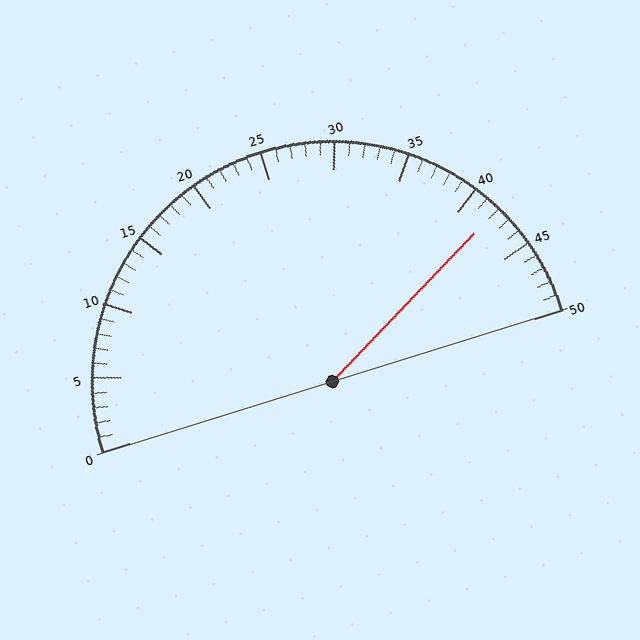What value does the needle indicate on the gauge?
The needle indicates approximately 42.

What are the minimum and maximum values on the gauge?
The gauge ranges from 0 to 50.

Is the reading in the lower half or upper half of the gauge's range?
The reading is in the upper half of the range (0 to 50).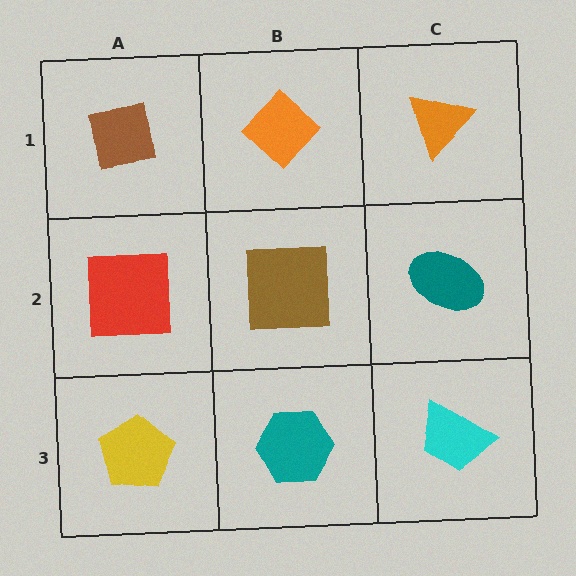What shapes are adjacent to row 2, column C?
An orange triangle (row 1, column C), a cyan trapezoid (row 3, column C), a brown square (row 2, column B).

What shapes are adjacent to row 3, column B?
A brown square (row 2, column B), a yellow pentagon (row 3, column A), a cyan trapezoid (row 3, column C).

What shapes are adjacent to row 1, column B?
A brown square (row 2, column B), a brown square (row 1, column A), an orange triangle (row 1, column C).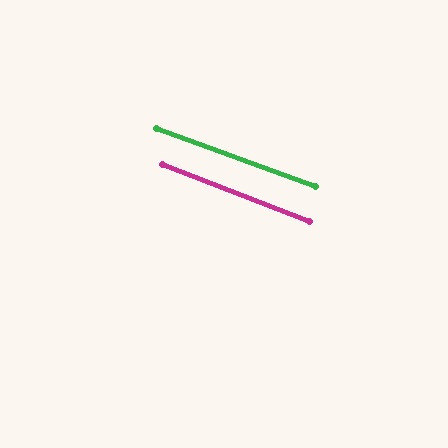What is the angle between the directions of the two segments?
Approximately 1 degree.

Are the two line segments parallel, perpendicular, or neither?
Parallel — their directions differ by only 0.8°.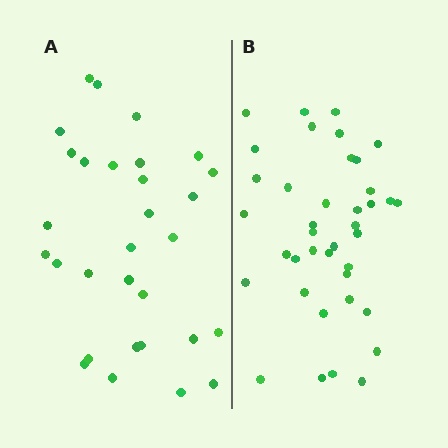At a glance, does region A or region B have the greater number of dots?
Region B (the right region) has more dots.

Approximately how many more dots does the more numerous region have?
Region B has roughly 8 or so more dots than region A.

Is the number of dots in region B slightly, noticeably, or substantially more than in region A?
Region B has noticeably more, but not dramatically so. The ratio is roughly 1.3 to 1.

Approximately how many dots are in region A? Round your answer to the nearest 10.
About 30 dots.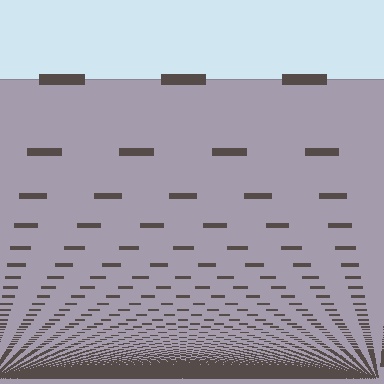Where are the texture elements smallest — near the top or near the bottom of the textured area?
Near the bottom.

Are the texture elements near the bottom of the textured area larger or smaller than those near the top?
Smaller. The gradient is inverted — elements near the bottom are smaller and denser.